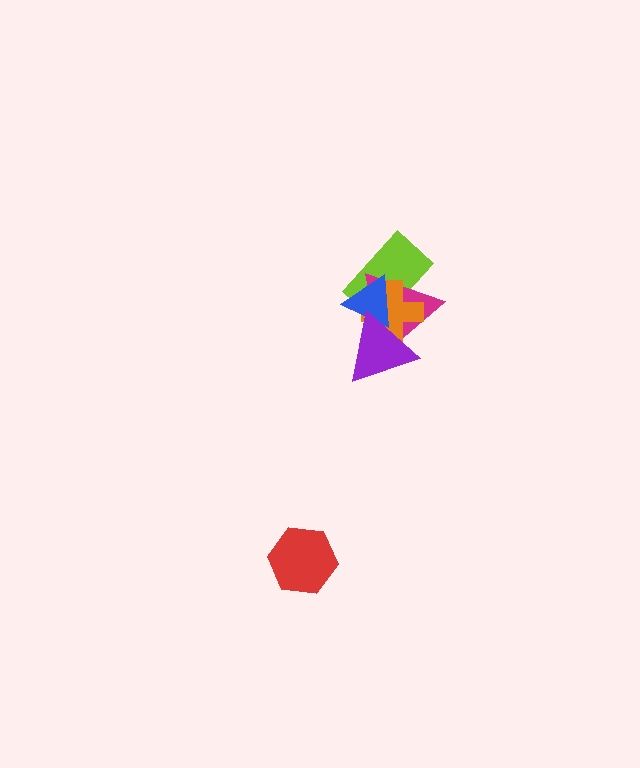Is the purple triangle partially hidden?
No, no other shape covers it.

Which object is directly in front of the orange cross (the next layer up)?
The blue triangle is directly in front of the orange cross.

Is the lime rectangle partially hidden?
Yes, it is partially covered by another shape.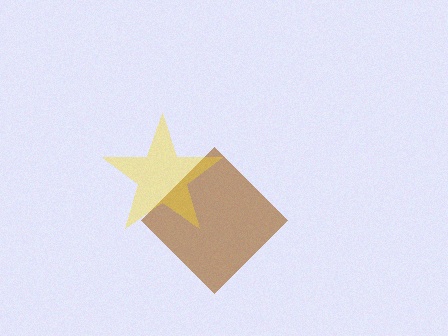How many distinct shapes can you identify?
There are 2 distinct shapes: a brown diamond, a yellow star.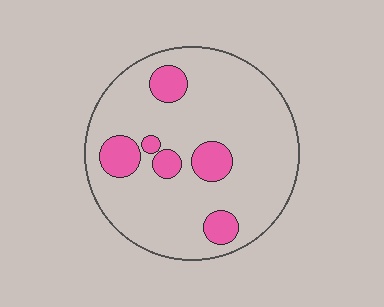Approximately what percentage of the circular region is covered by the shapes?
Approximately 15%.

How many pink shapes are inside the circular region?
6.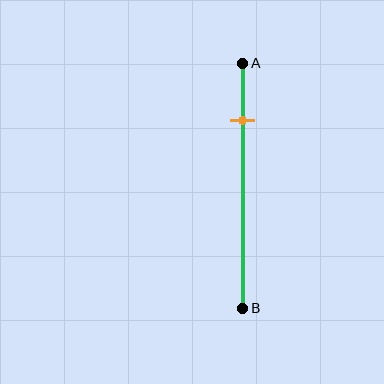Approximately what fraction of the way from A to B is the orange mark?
The orange mark is approximately 25% of the way from A to B.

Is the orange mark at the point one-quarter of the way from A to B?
Yes, the mark is approximately at the one-quarter point.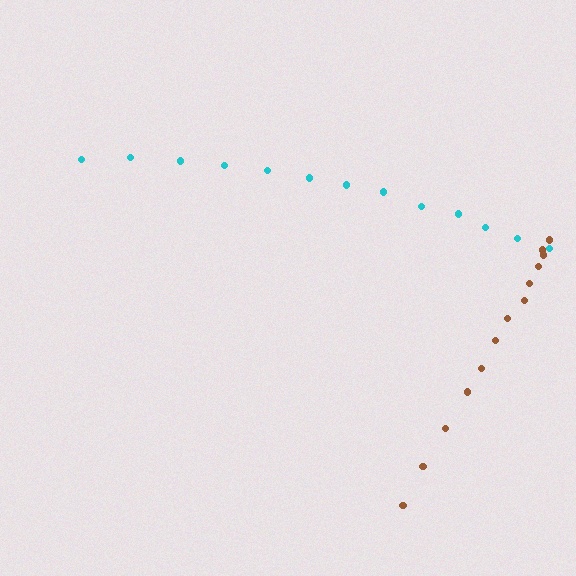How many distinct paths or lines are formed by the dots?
There are 2 distinct paths.